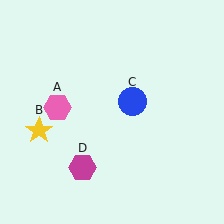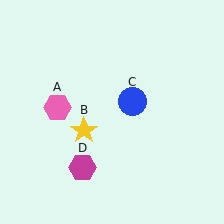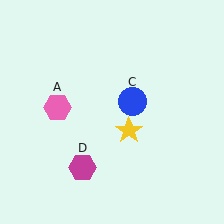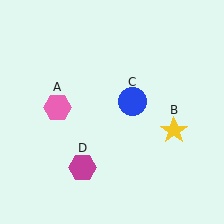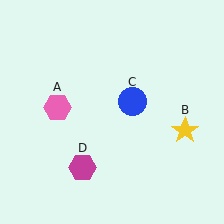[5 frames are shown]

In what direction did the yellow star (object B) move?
The yellow star (object B) moved right.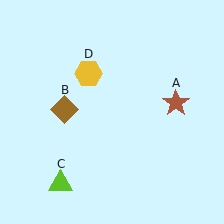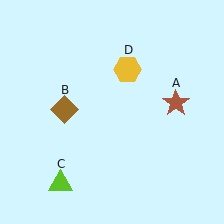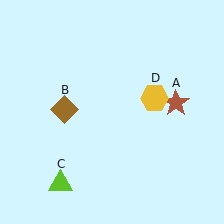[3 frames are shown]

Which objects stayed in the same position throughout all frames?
Brown star (object A) and brown diamond (object B) and lime triangle (object C) remained stationary.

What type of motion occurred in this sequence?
The yellow hexagon (object D) rotated clockwise around the center of the scene.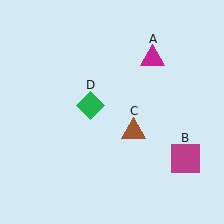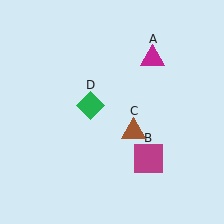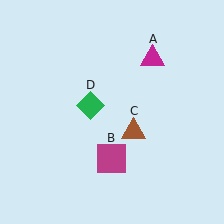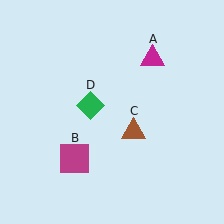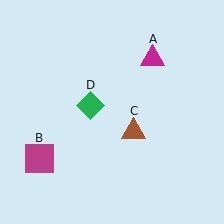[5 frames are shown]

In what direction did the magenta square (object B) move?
The magenta square (object B) moved left.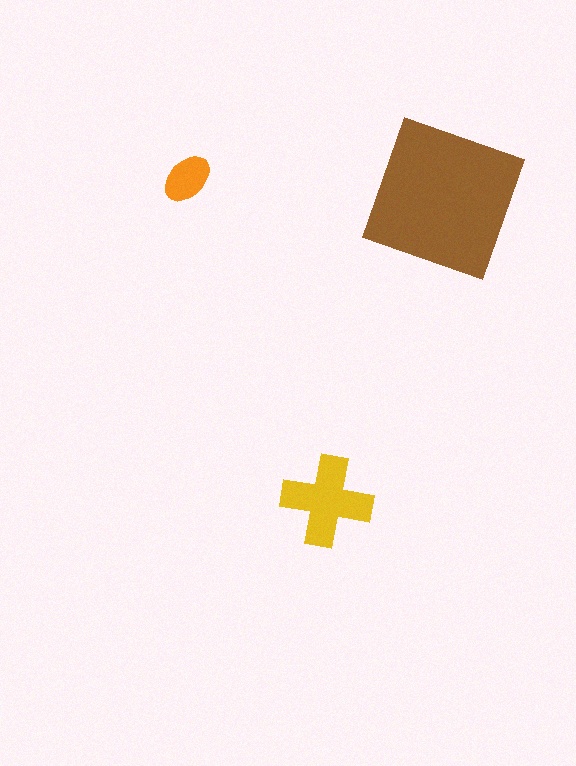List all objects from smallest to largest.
The orange ellipse, the yellow cross, the brown square.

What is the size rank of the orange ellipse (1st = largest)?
3rd.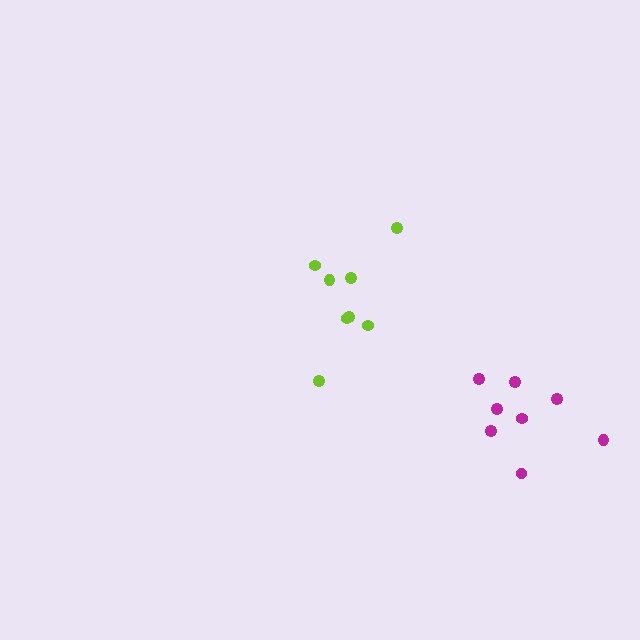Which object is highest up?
The lime cluster is topmost.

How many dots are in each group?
Group 1: 8 dots, Group 2: 8 dots (16 total).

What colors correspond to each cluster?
The clusters are colored: lime, magenta.